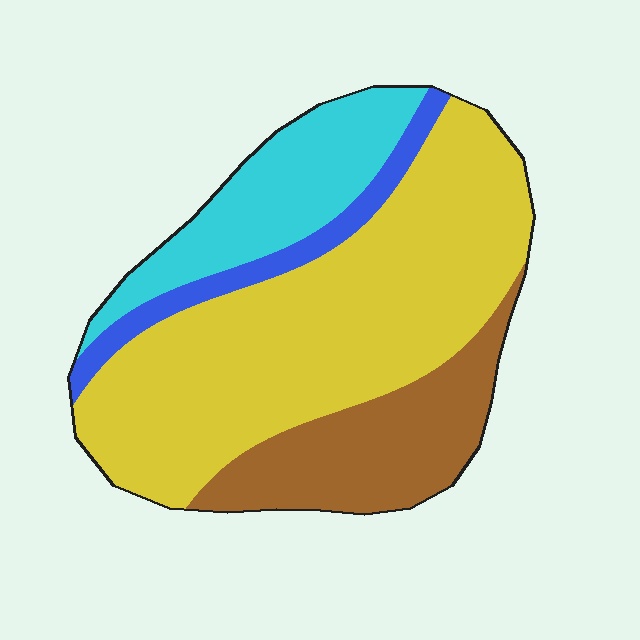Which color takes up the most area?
Yellow, at roughly 55%.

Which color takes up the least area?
Blue, at roughly 10%.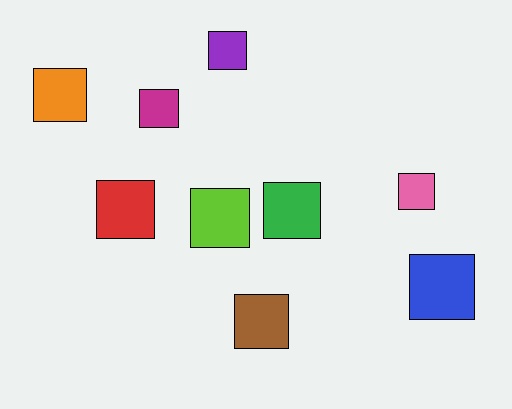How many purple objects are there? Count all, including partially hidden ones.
There is 1 purple object.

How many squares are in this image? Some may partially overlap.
There are 9 squares.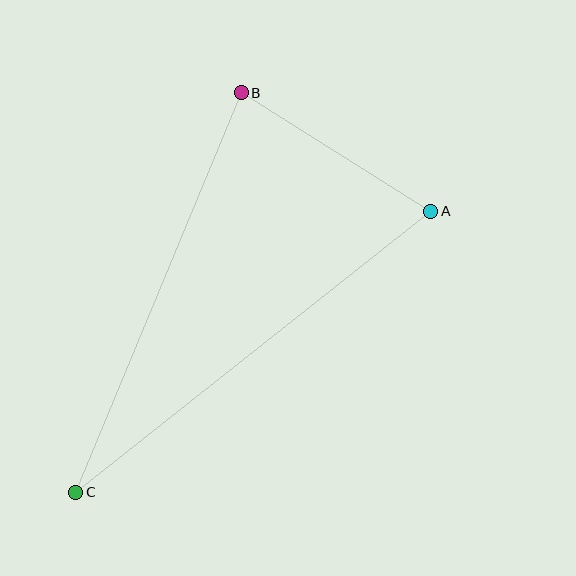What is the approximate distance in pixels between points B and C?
The distance between B and C is approximately 432 pixels.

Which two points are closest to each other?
Points A and B are closest to each other.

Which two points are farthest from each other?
Points A and C are farthest from each other.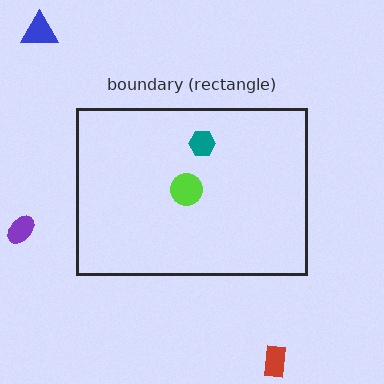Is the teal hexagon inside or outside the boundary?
Inside.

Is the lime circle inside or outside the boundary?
Inside.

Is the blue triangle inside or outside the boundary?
Outside.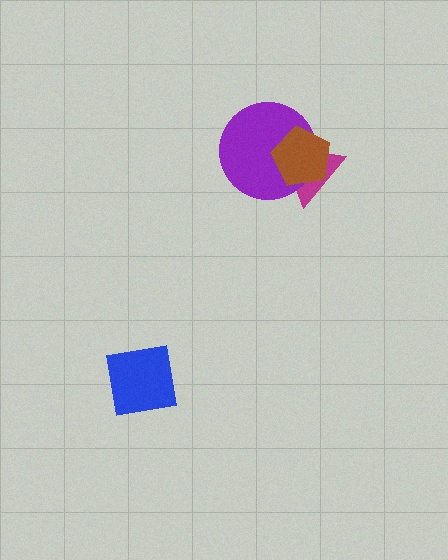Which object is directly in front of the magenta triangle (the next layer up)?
The purple circle is directly in front of the magenta triangle.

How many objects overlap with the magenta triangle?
2 objects overlap with the magenta triangle.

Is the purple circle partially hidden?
Yes, it is partially covered by another shape.